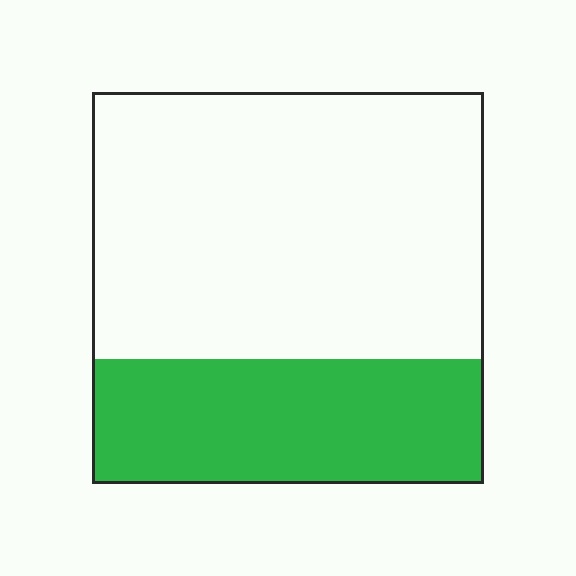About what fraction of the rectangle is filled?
About one third (1/3).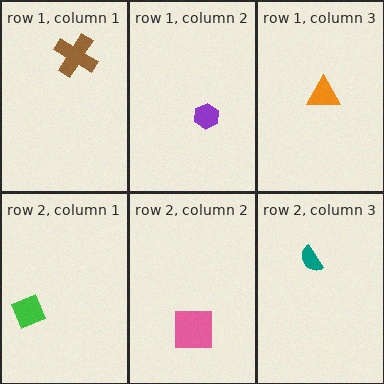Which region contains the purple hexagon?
The row 1, column 2 region.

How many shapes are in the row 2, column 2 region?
1.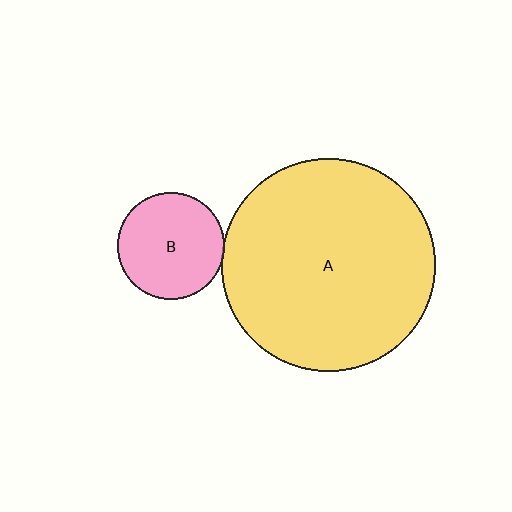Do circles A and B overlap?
Yes.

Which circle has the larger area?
Circle A (yellow).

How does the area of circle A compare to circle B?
Approximately 4.0 times.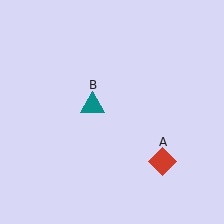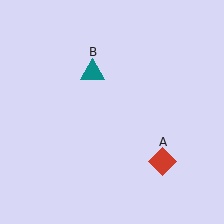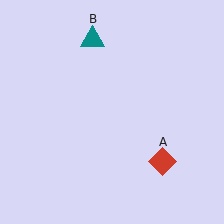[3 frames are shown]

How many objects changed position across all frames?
1 object changed position: teal triangle (object B).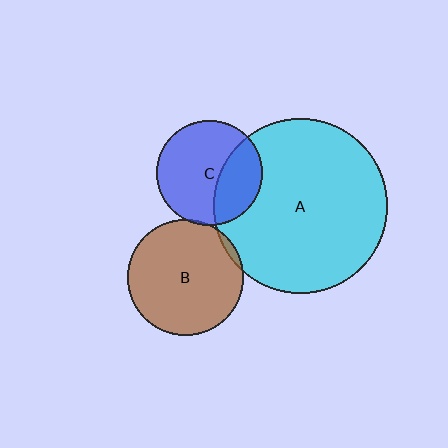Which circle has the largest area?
Circle A (cyan).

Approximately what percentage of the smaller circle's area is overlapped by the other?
Approximately 5%.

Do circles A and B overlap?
Yes.